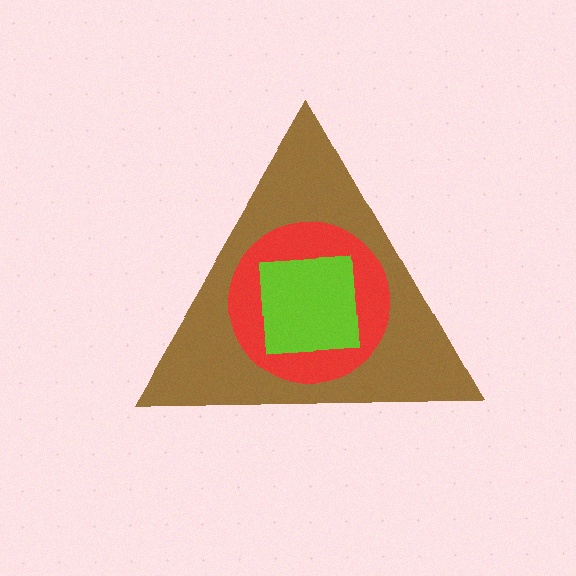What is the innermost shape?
The lime square.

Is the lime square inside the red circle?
Yes.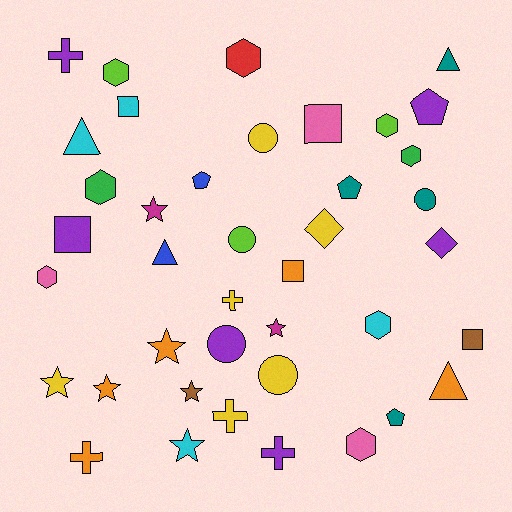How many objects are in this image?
There are 40 objects.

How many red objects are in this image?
There is 1 red object.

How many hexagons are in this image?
There are 8 hexagons.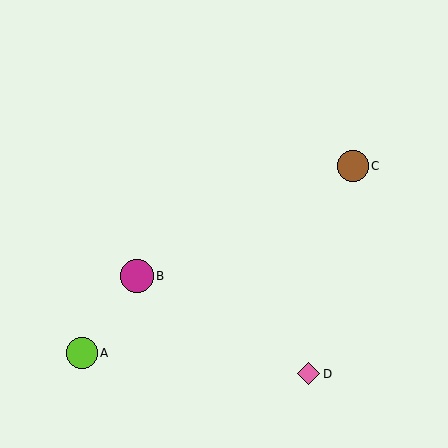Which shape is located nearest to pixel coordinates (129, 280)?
The magenta circle (labeled B) at (137, 276) is nearest to that location.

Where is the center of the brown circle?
The center of the brown circle is at (353, 166).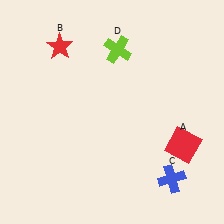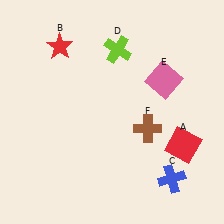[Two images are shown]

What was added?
A pink square (E), a brown cross (F) were added in Image 2.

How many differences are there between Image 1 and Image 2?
There are 2 differences between the two images.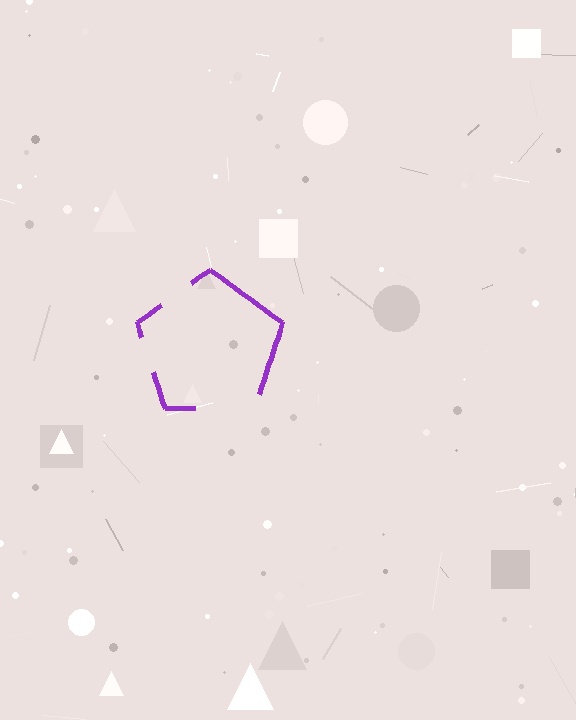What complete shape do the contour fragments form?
The contour fragments form a pentagon.